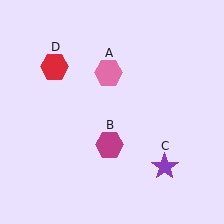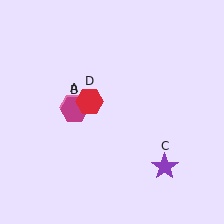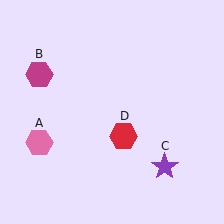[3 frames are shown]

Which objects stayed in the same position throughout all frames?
Purple star (object C) remained stationary.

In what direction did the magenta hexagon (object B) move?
The magenta hexagon (object B) moved up and to the left.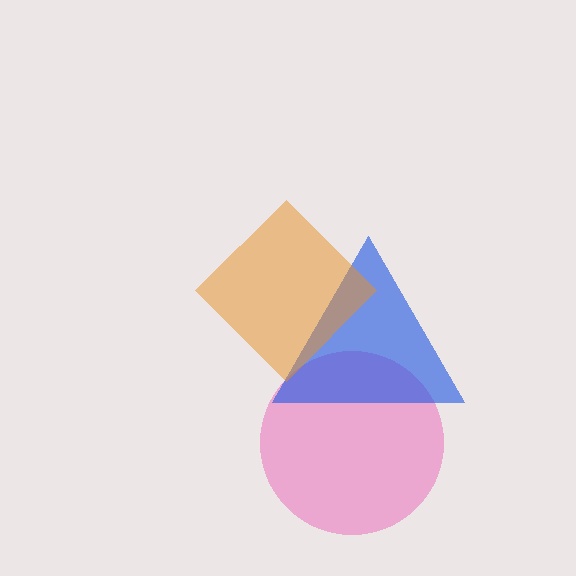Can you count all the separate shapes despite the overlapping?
Yes, there are 3 separate shapes.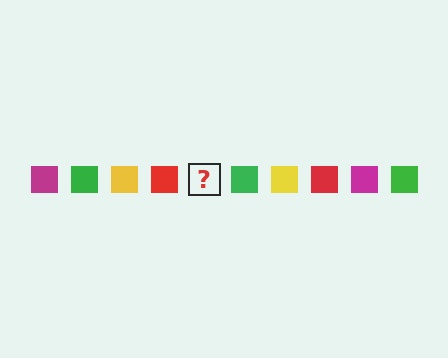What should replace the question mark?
The question mark should be replaced with a magenta square.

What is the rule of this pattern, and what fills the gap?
The rule is that the pattern cycles through magenta, green, yellow, red squares. The gap should be filled with a magenta square.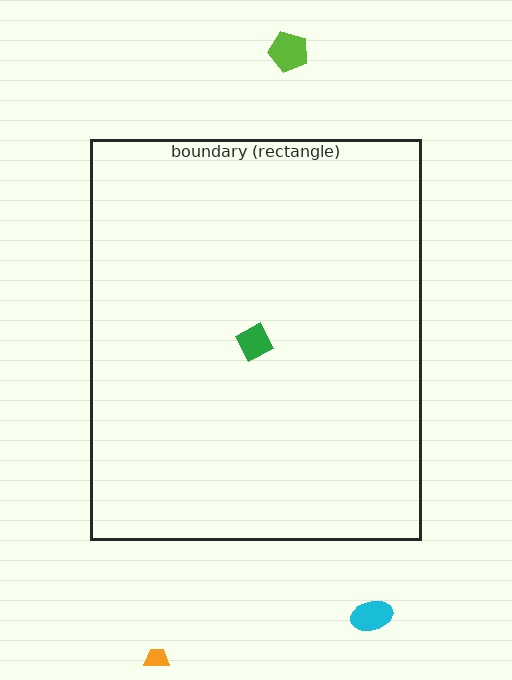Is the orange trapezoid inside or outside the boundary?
Outside.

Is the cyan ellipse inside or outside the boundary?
Outside.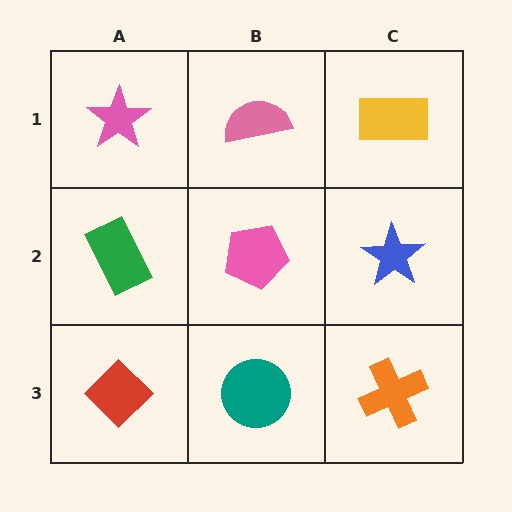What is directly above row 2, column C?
A yellow rectangle.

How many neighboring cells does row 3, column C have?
2.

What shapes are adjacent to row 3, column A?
A green rectangle (row 2, column A), a teal circle (row 3, column B).